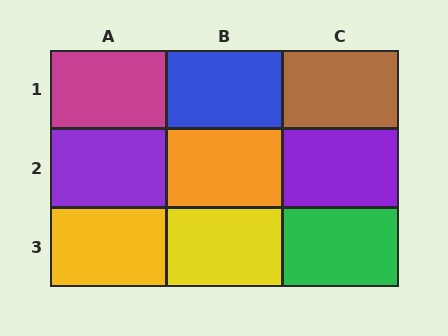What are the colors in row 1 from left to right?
Magenta, blue, brown.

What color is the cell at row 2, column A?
Purple.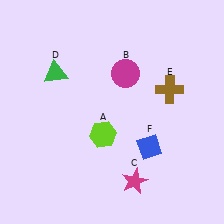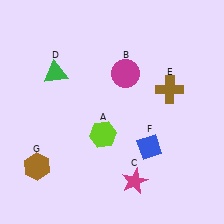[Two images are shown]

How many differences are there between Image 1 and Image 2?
There is 1 difference between the two images.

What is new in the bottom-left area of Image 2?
A brown hexagon (G) was added in the bottom-left area of Image 2.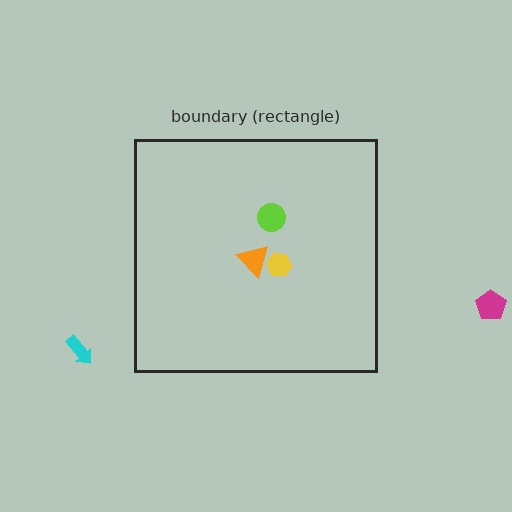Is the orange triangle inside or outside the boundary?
Inside.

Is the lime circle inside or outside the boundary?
Inside.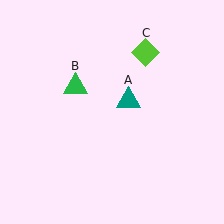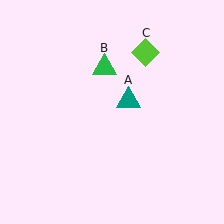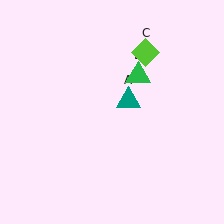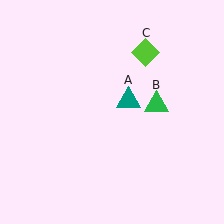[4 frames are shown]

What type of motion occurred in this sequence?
The green triangle (object B) rotated clockwise around the center of the scene.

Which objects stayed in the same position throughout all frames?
Teal triangle (object A) and lime diamond (object C) remained stationary.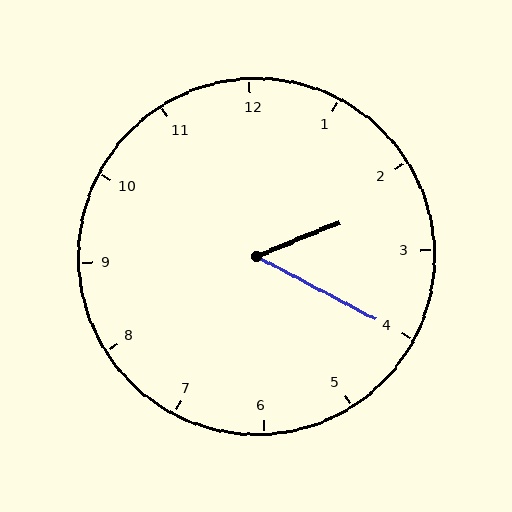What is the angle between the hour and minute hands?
Approximately 50 degrees.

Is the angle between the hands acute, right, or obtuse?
It is acute.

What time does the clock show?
2:20.